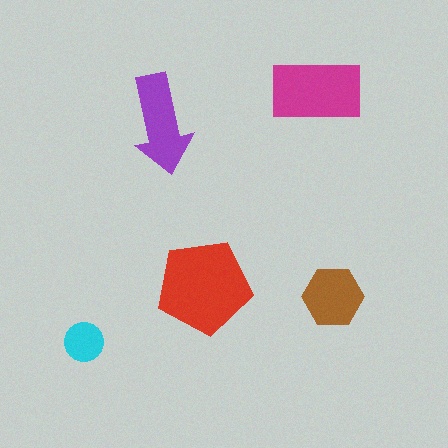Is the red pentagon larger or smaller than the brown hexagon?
Larger.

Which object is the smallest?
The cyan circle.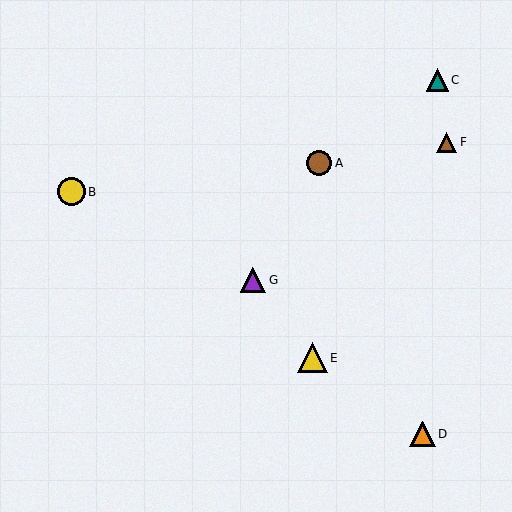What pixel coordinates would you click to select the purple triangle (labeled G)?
Click at (253, 280) to select the purple triangle G.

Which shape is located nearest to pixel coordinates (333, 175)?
The brown circle (labeled A) at (319, 163) is nearest to that location.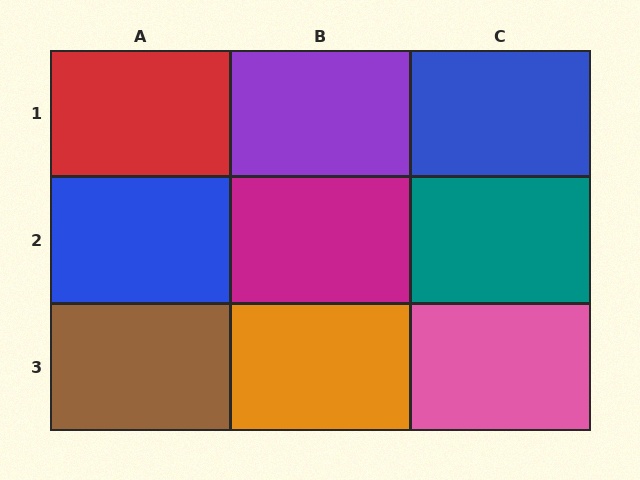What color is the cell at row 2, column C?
Teal.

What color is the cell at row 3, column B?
Orange.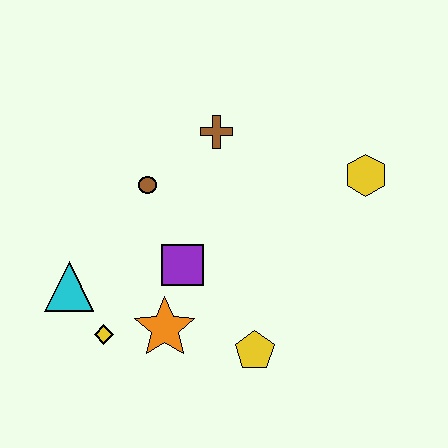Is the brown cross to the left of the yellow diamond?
No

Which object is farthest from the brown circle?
The yellow hexagon is farthest from the brown circle.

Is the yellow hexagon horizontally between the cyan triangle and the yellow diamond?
No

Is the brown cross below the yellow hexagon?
No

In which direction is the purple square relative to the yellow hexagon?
The purple square is to the left of the yellow hexagon.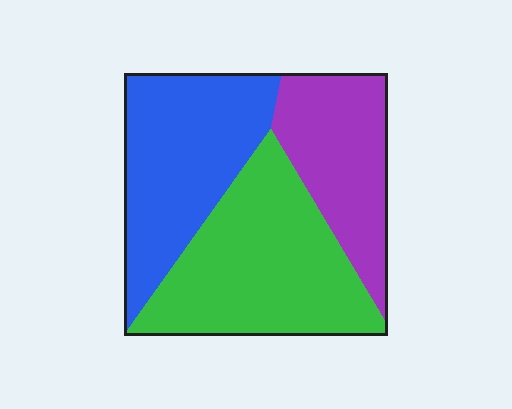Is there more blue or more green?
Green.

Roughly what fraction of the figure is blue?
Blue covers roughly 35% of the figure.